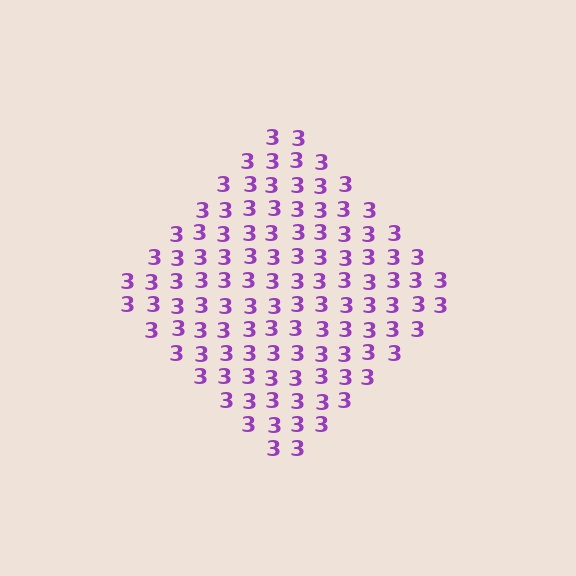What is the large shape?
The large shape is a diamond.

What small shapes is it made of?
It is made of small digit 3's.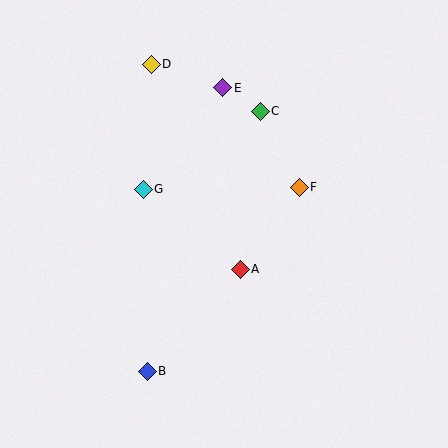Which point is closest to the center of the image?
Point A at (240, 269) is closest to the center.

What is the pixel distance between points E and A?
The distance between E and A is 182 pixels.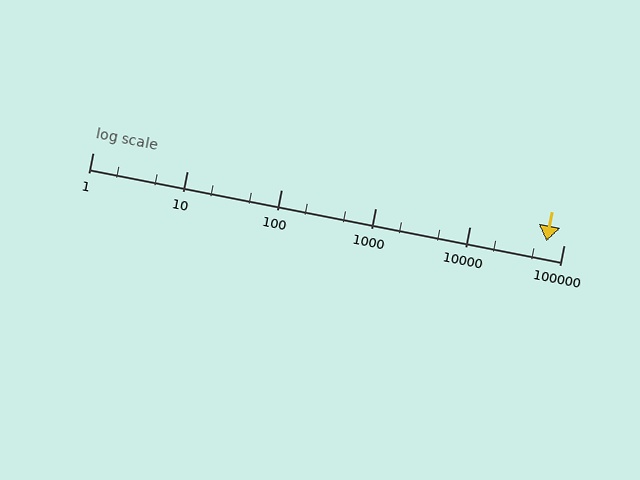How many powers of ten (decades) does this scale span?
The scale spans 5 decades, from 1 to 100000.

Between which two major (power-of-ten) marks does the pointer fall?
The pointer is between 10000 and 100000.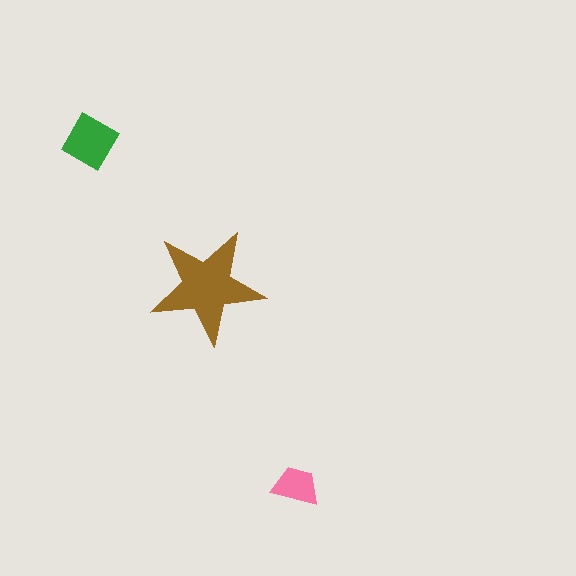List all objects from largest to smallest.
The brown star, the green diamond, the pink trapezoid.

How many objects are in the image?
There are 3 objects in the image.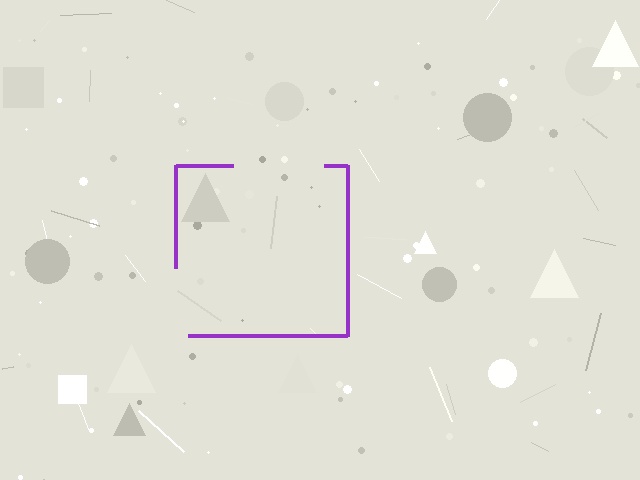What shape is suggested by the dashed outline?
The dashed outline suggests a square.